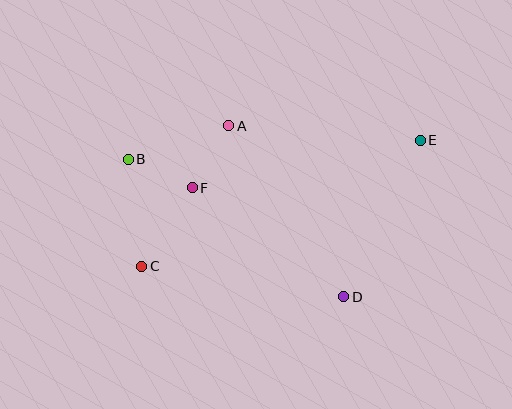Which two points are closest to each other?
Points B and F are closest to each other.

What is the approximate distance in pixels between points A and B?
The distance between A and B is approximately 106 pixels.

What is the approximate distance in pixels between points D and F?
The distance between D and F is approximately 187 pixels.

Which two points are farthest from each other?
Points C and E are farthest from each other.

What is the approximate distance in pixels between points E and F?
The distance between E and F is approximately 233 pixels.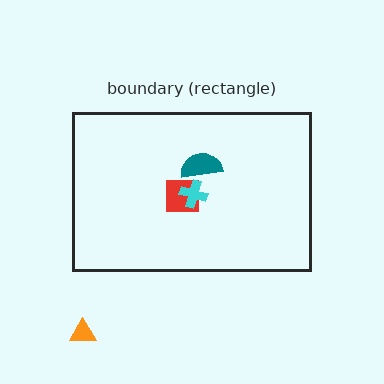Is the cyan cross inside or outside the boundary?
Inside.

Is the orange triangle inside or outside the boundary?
Outside.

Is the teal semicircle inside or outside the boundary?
Inside.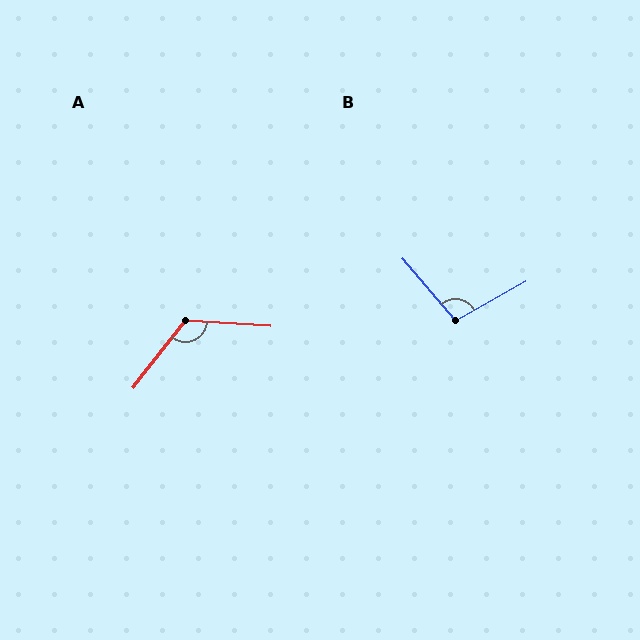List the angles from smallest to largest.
B (101°), A (124°).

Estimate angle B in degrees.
Approximately 101 degrees.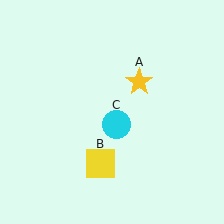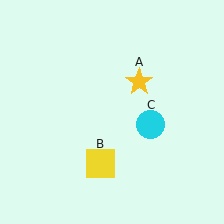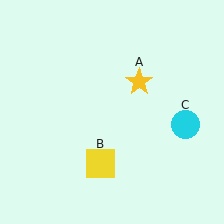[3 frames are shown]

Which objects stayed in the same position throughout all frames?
Yellow star (object A) and yellow square (object B) remained stationary.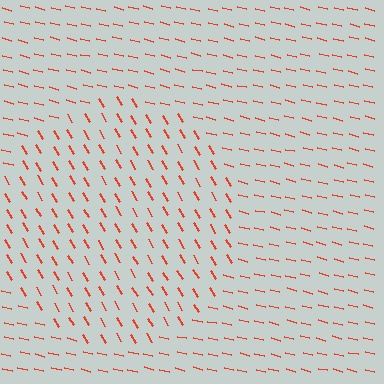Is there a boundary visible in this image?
Yes, there is a texture boundary formed by a change in line orientation.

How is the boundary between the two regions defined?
The boundary is defined purely by a change in line orientation (approximately 45 degrees difference). All lines are the same color and thickness.